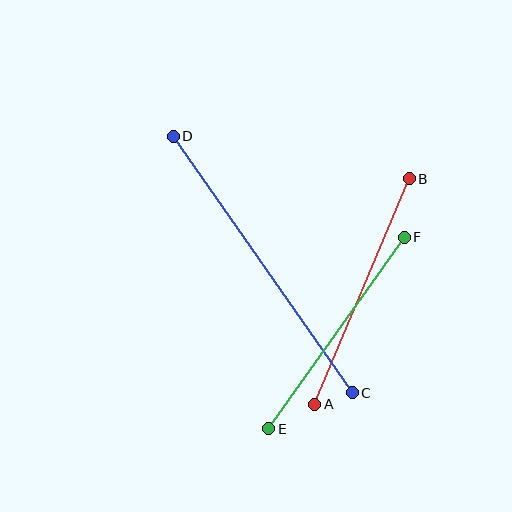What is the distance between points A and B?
The distance is approximately 245 pixels.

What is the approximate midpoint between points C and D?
The midpoint is at approximately (263, 265) pixels.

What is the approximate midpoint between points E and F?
The midpoint is at approximately (337, 333) pixels.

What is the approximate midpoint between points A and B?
The midpoint is at approximately (362, 292) pixels.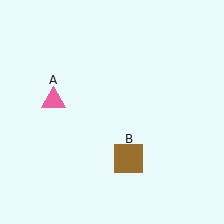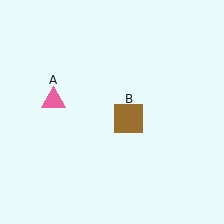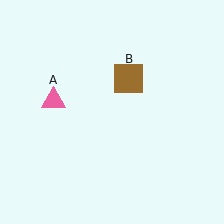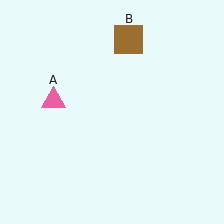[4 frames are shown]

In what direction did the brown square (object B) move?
The brown square (object B) moved up.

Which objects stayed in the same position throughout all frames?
Pink triangle (object A) remained stationary.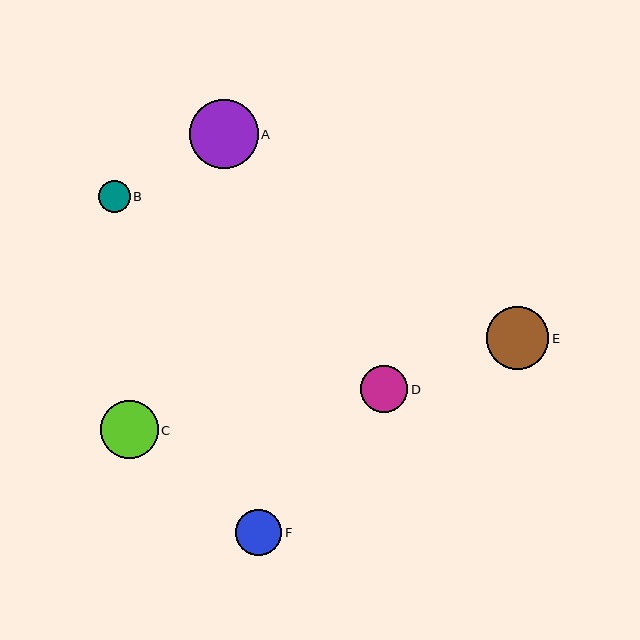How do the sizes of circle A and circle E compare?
Circle A and circle E are approximately the same size.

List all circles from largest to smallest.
From largest to smallest: A, E, C, D, F, B.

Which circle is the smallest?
Circle B is the smallest with a size of approximately 32 pixels.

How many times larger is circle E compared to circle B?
Circle E is approximately 2.0 times the size of circle B.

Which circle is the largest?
Circle A is the largest with a size of approximately 69 pixels.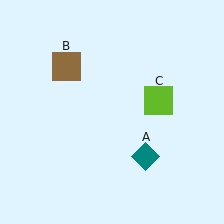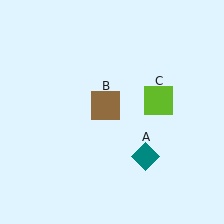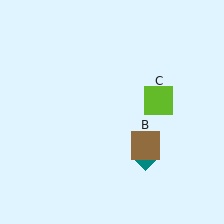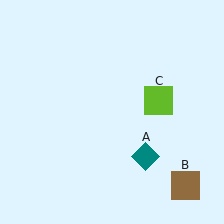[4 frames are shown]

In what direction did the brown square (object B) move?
The brown square (object B) moved down and to the right.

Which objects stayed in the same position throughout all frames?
Teal diamond (object A) and lime square (object C) remained stationary.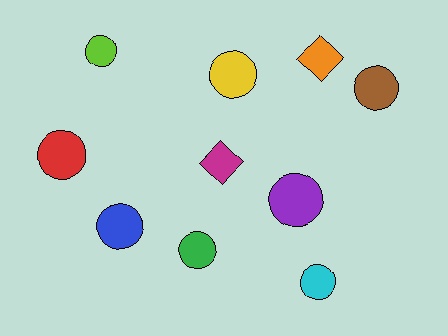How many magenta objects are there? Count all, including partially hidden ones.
There is 1 magenta object.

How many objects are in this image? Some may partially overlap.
There are 10 objects.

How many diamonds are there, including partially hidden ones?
There are 2 diamonds.